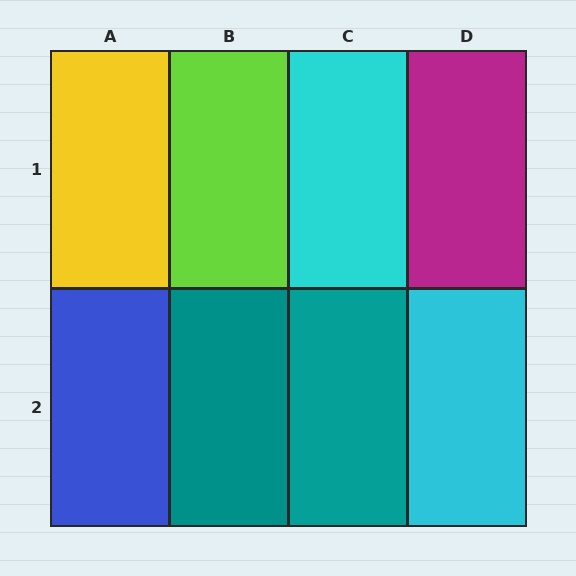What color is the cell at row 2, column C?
Teal.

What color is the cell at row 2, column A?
Blue.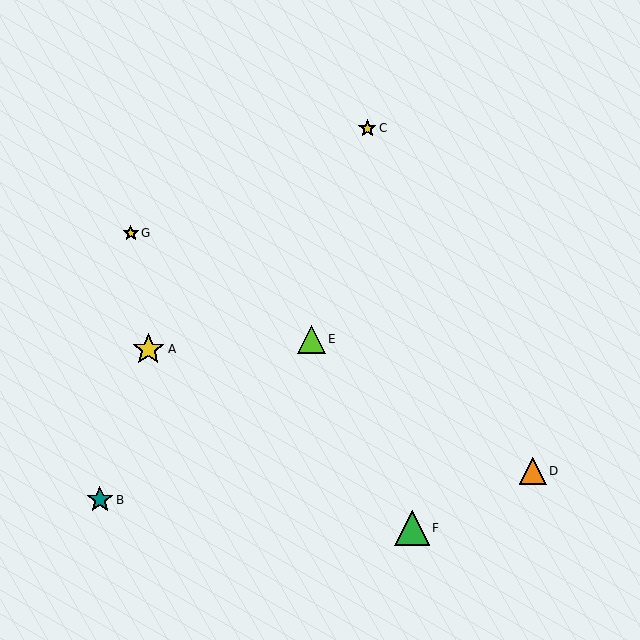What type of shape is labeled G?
Shape G is a yellow star.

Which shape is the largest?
The green triangle (labeled F) is the largest.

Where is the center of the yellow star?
The center of the yellow star is at (148, 349).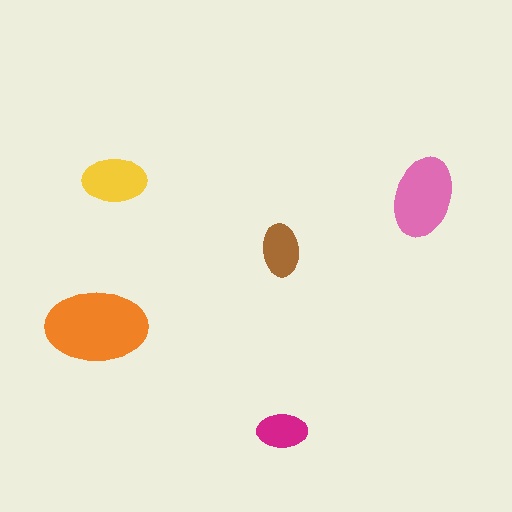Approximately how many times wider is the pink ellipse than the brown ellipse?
About 1.5 times wider.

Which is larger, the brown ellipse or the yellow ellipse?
The yellow one.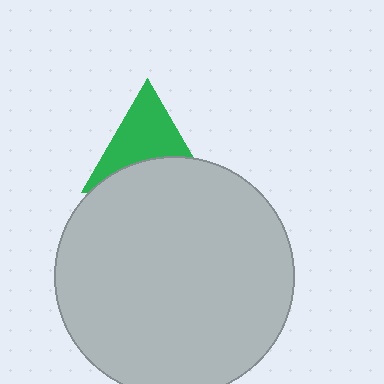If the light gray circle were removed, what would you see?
You would see the complete green triangle.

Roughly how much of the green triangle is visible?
About half of it is visible (roughly 57%).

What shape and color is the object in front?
The object in front is a light gray circle.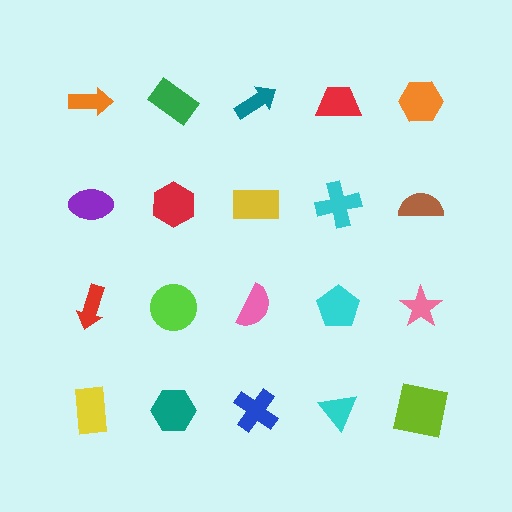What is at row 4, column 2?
A teal hexagon.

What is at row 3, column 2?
A lime circle.